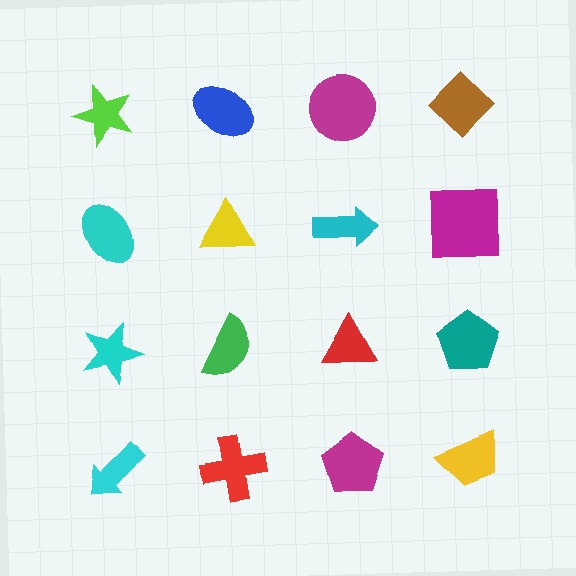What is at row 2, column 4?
A magenta square.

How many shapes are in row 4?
4 shapes.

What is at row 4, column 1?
A cyan arrow.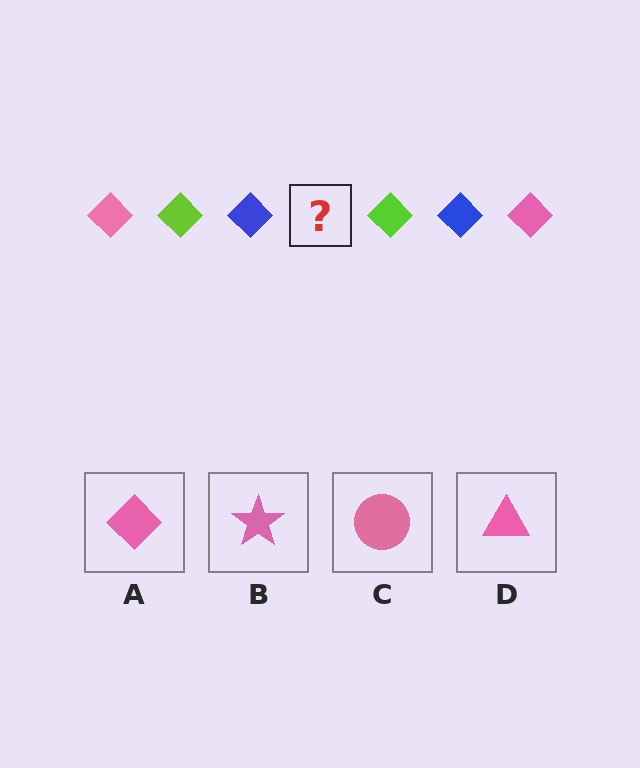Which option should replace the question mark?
Option A.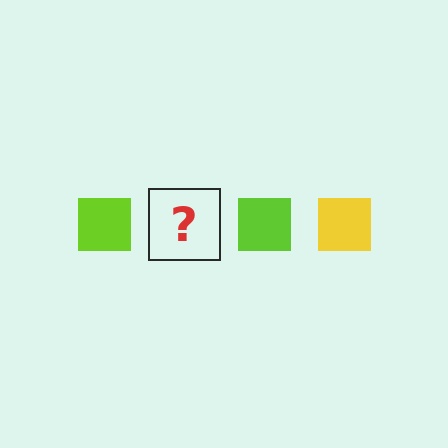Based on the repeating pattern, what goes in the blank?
The blank should be a yellow square.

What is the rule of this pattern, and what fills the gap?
The rule is that the pattern cycles through lime, yellow squares. The gap should be filled with a yellow square.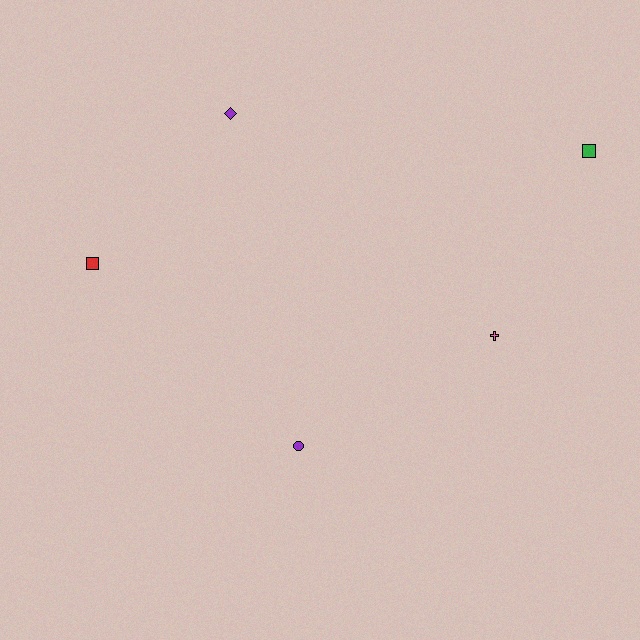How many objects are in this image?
There are 5 objects.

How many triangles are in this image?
There are no triangles.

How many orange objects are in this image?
There are no orange objects.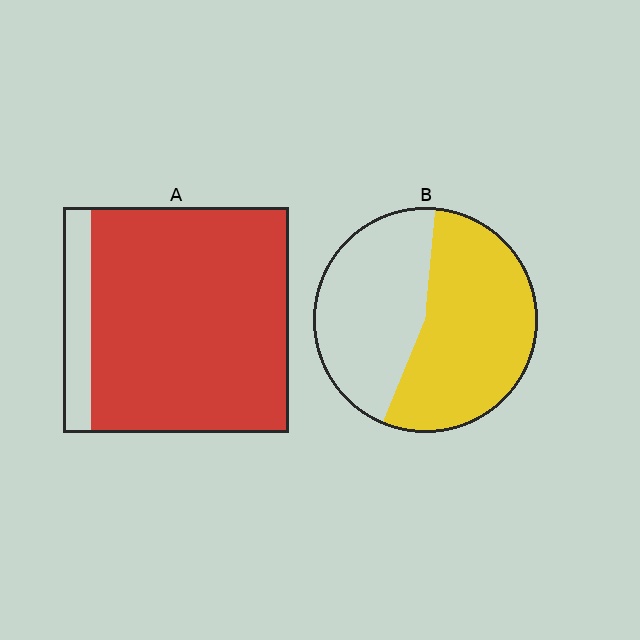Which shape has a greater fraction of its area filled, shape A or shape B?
Shape A.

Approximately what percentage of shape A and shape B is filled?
A is approximately 90% and B is approximately 55%.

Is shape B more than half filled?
Yes.